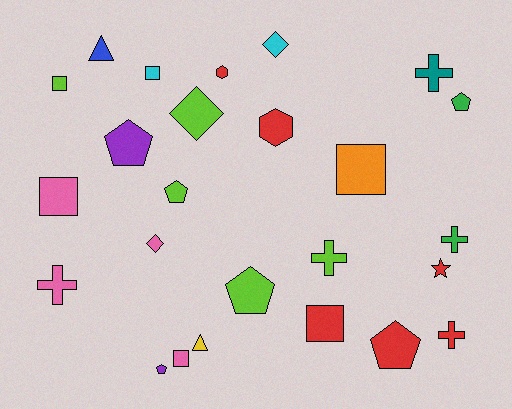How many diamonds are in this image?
There are 3 diamonds.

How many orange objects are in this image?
There is 1 orange object.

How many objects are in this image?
There are 25 objects.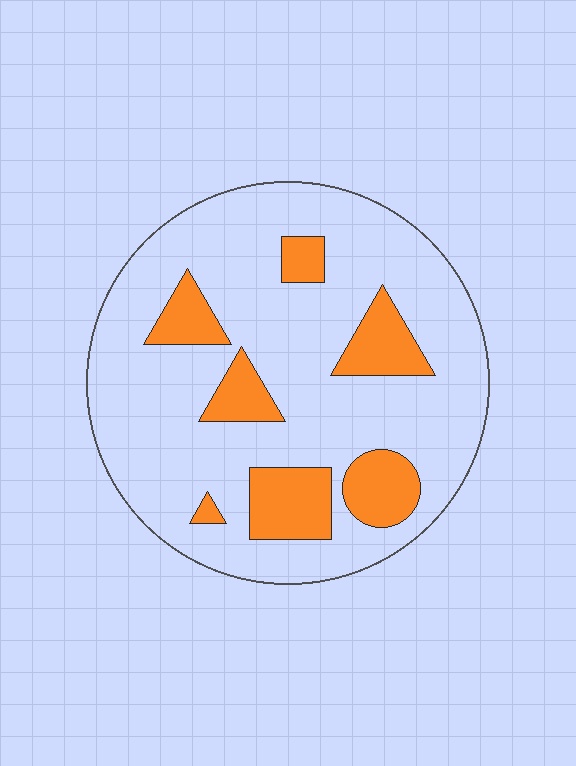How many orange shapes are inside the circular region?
7.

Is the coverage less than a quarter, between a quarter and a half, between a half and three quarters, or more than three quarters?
Less than a quarter.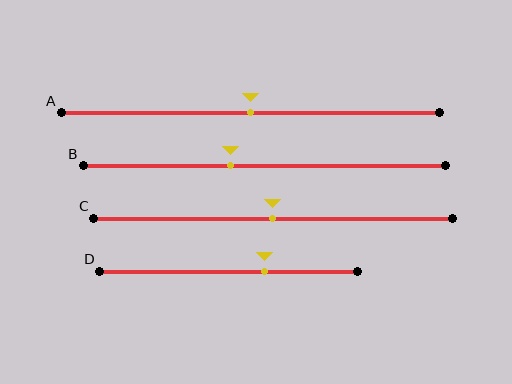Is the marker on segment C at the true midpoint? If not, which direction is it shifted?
Yes, the marker on segment C is at the true midpoint.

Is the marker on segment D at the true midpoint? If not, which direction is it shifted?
No, the marker on segment D is shifted to the right by about 14% of the segment length.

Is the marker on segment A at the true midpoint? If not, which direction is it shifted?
Yes, the marker on segment A is at the true midpoint.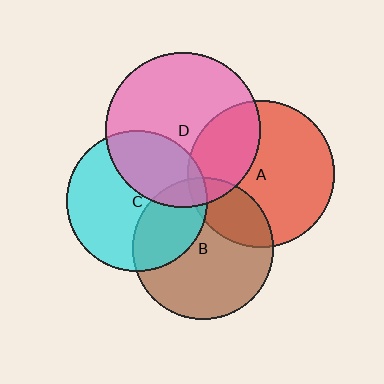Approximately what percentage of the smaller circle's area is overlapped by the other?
Approximately 35%.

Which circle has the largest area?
Circle D (pink).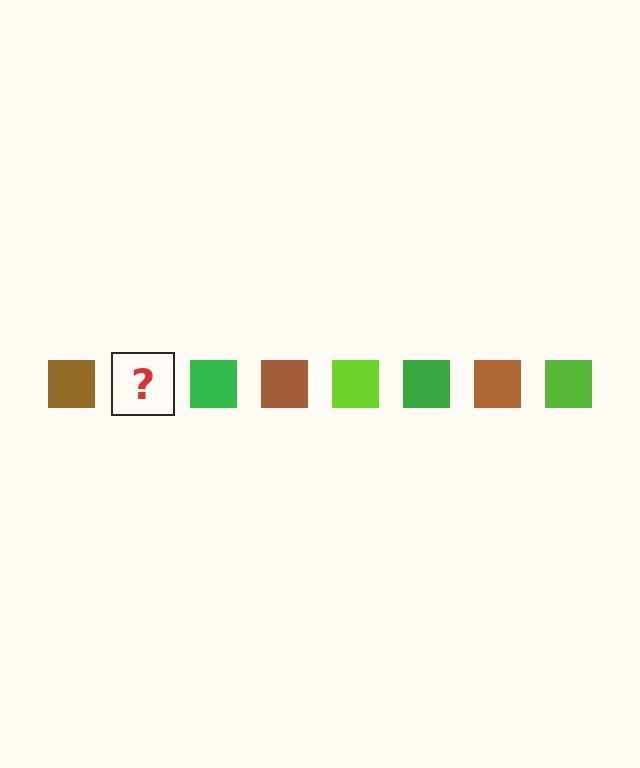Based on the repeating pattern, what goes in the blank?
The blank should be a lime square.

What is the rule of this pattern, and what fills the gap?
The rule is that the pattern cycles through brown, lime, green squares. The gap should be filled with a lime square.